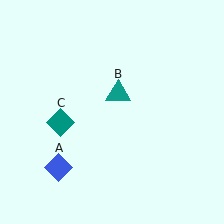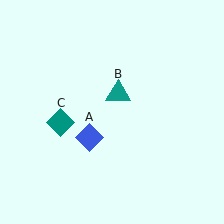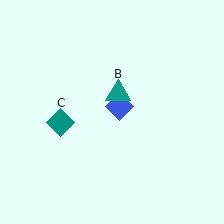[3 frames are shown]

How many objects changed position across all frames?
1 object changed position: blue diamond (object A).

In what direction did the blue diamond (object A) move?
The blue diamond (object A) moved up and to the right.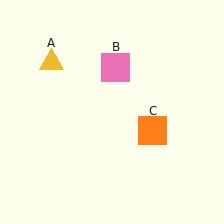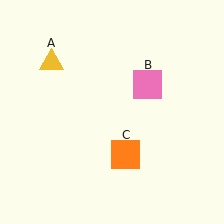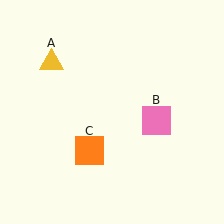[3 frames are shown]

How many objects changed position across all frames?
2 objects changed position: pink square (object B), orange square (object C).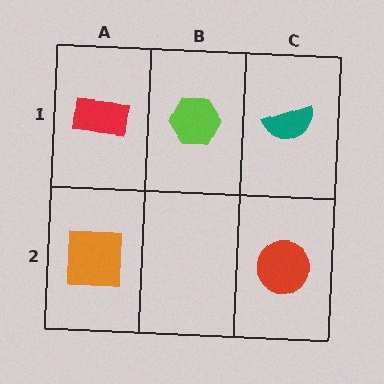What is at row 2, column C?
A red circle.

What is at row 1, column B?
A lime hexagon.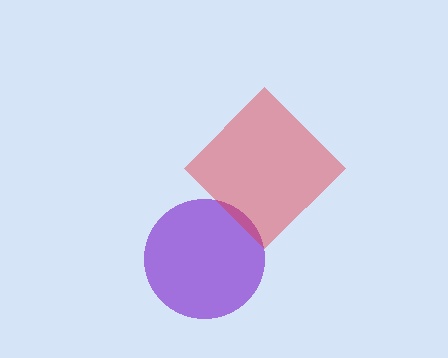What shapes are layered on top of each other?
The layered shapes are: a purple circle, a red diamond.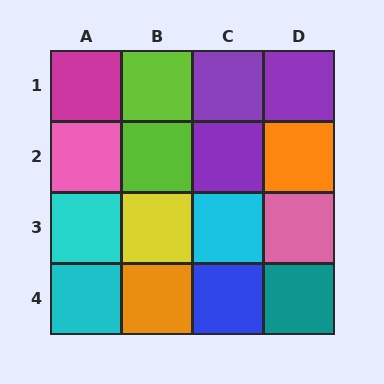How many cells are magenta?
1 cell is magenta.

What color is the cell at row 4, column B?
Orange.